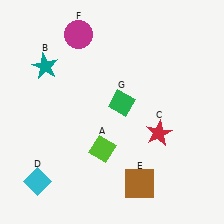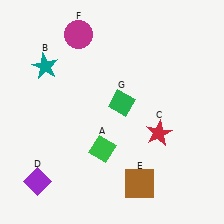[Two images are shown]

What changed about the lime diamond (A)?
In Image 1, A is lime. In Image 2, it changed to green.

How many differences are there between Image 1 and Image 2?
There are 2 differences between the two images.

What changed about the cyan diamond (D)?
In Image 1, D is cyan. In Image 2, it changed to purple.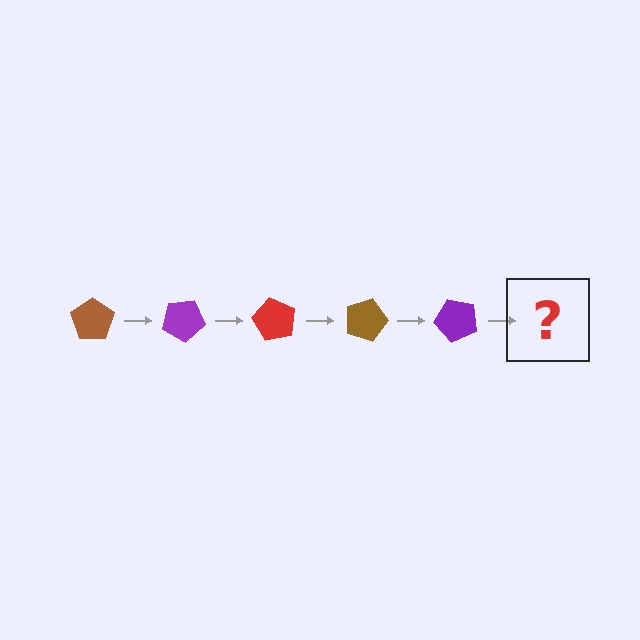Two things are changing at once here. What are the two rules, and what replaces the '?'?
The two rules are that it rotates 30 degrees each step and the color cycles through brown, purple, and red. The '?' should be a red pentagon, rotated 150 degrees from the start.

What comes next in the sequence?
The next element should be a red pentagon, rotated 150 degrees from the start.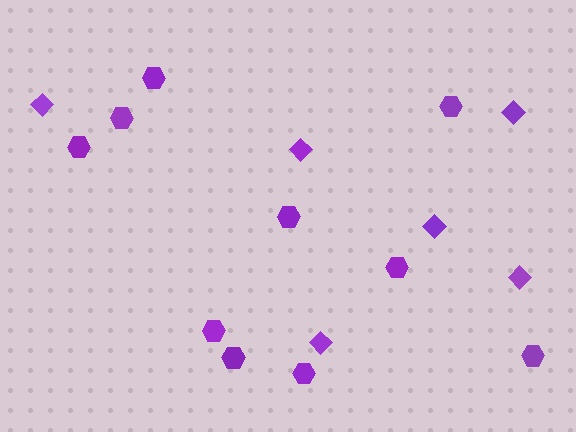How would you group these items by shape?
There are 2 groups: one group of diamonds (6) and one group of hexagons (10).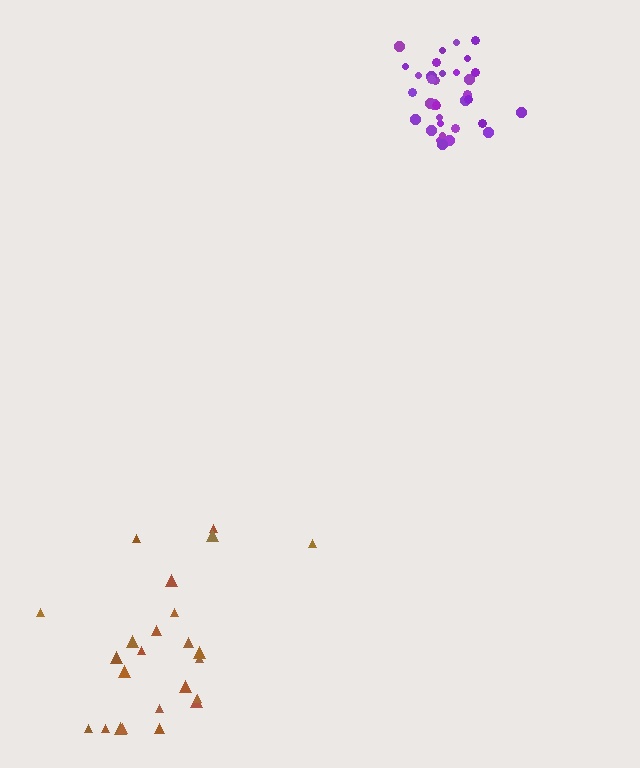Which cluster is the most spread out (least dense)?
Brown.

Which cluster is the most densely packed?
Purple.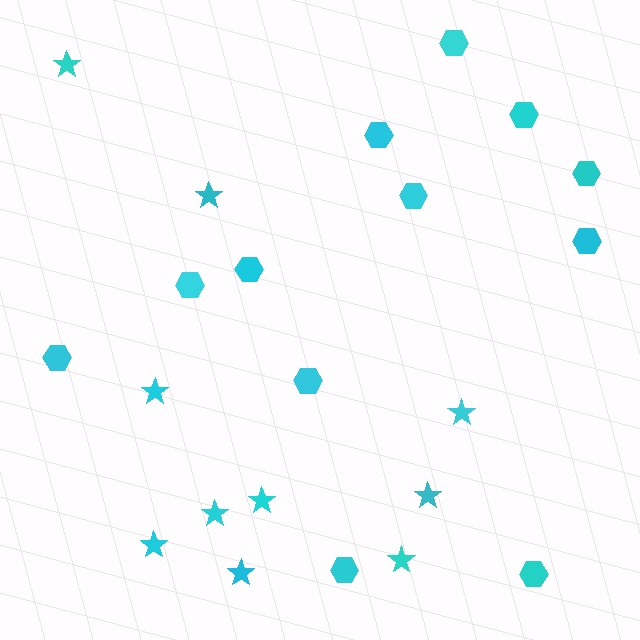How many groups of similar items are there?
There are 2 groups: one group of hexagons (12) and one group of stars (10).